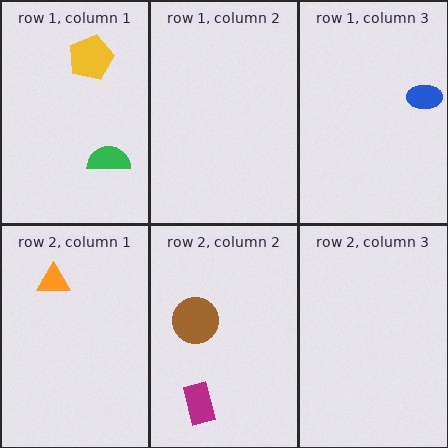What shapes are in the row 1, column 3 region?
The blue ellipse.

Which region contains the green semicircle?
The row 1, column 1 region.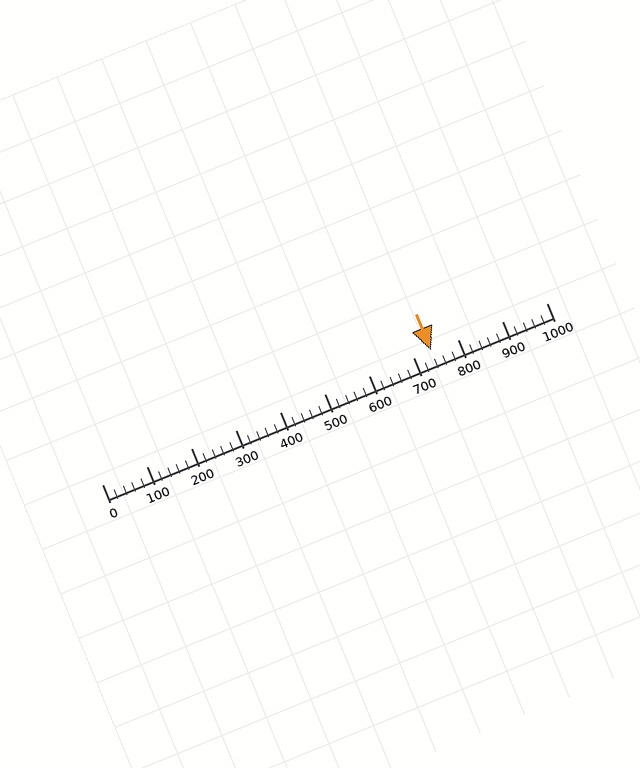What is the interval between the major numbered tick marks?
The major tick marks are spaced 100 units apart.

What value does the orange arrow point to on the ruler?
The orange arrow points to approximately 740.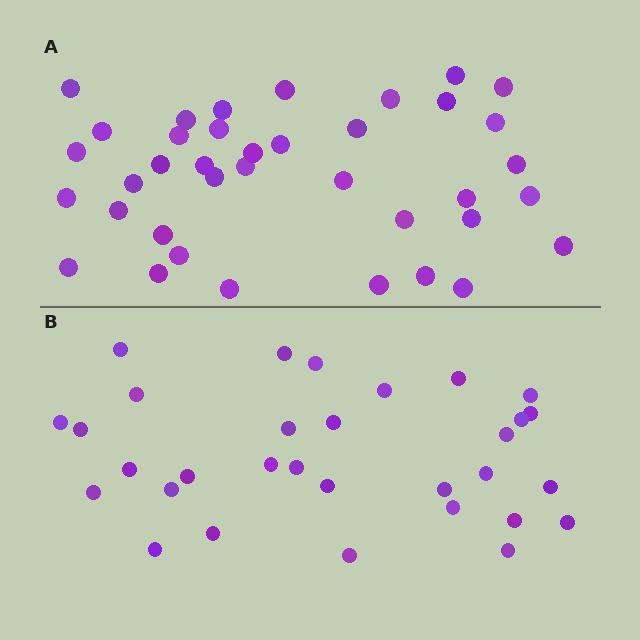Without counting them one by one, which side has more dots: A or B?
Region A (the top region) has more dots.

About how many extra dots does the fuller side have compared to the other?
Region A has roughly 8 or so more dots than region B.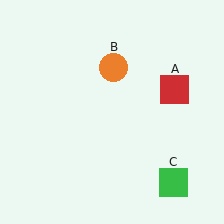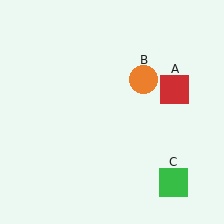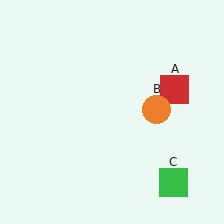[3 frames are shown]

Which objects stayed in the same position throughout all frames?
Red square (object A) and green square (object C) remained stationary.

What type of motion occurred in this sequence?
The orange circle (object B) rotated clockwise around the center of the scene.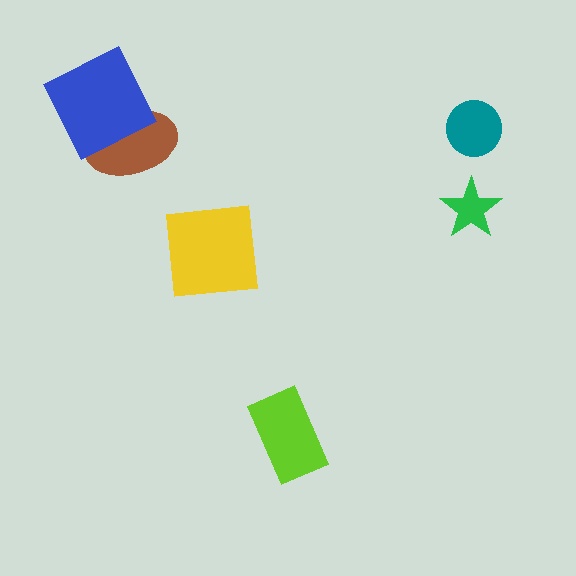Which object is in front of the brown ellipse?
The blue square is in front of the brown ellipse.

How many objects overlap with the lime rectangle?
0 objects overlap with the lime rectangle.